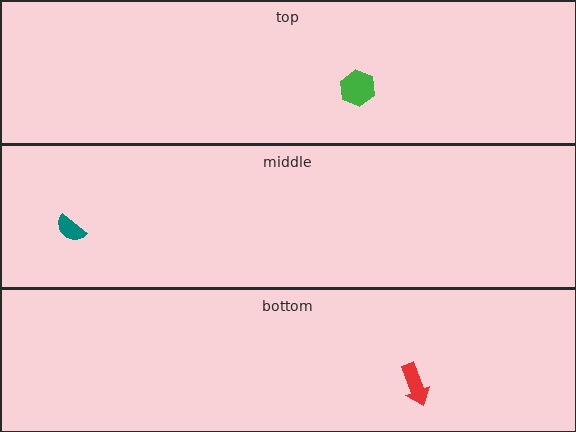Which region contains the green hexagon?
The top region.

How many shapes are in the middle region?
1.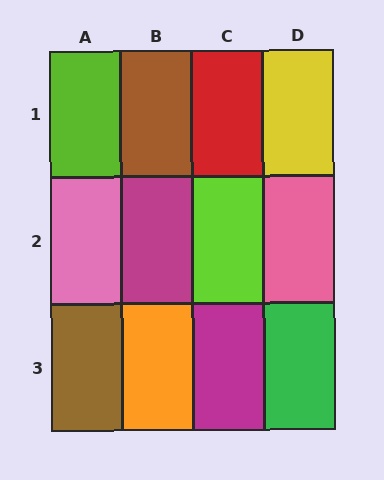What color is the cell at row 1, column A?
Lime.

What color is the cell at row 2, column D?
Pink.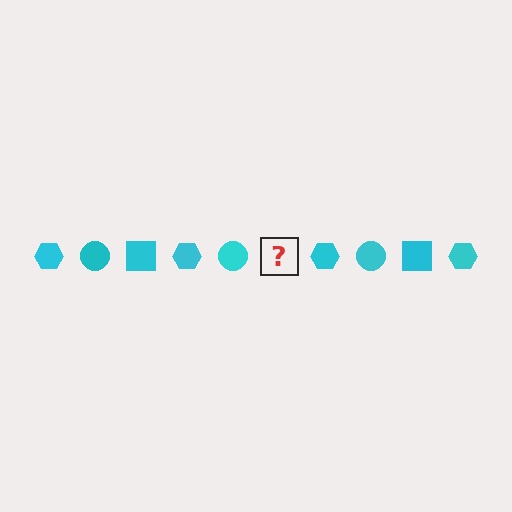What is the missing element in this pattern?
The missing element is a cyan square.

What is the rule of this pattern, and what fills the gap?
The rule is that the pattern cycles through hexagon, circle, square shapes in cyan. The gap should be filled with a cyan square.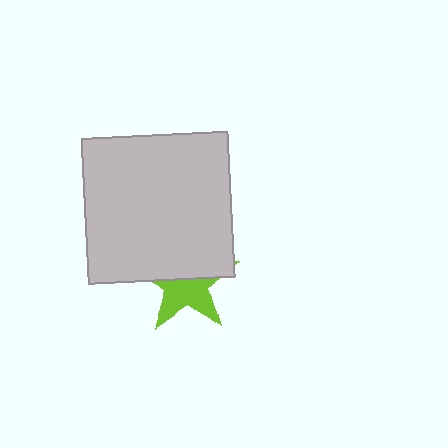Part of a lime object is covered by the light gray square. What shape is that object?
It is a star.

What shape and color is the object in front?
The object in front is a light gray square.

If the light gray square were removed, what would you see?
You would see the complete lime star.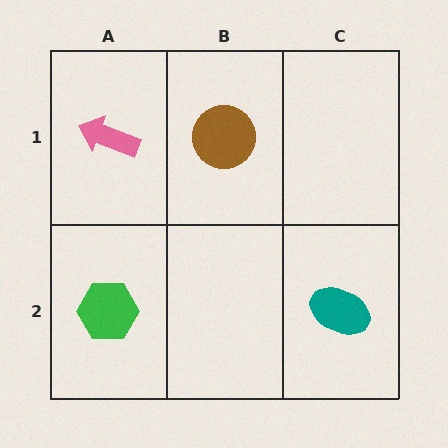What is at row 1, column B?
A brown circle.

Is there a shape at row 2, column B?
No, that cell is empty.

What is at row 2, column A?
A green hexagon.